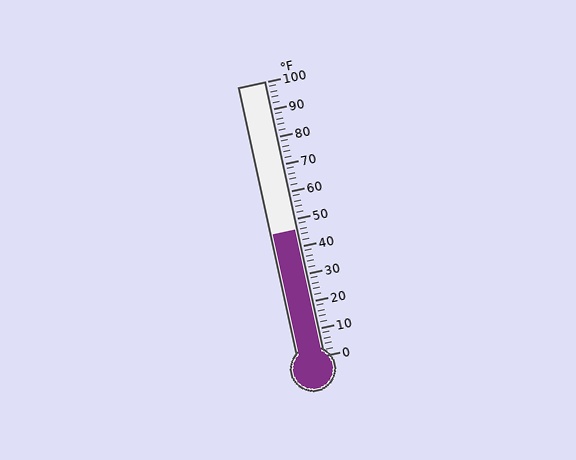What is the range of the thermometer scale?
The thermometer scale ranges from 0°F to 100°F.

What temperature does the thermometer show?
The thermometer shows approximately 46°F.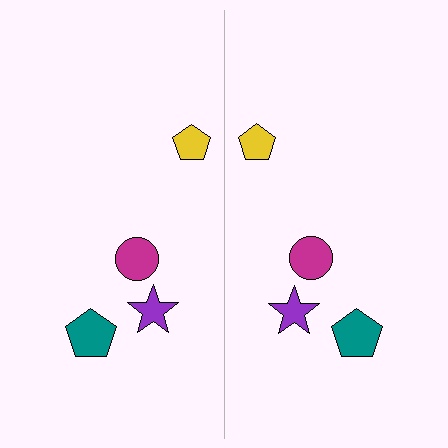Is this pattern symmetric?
Yes, this pattern has bilateral (reflection) symmetry.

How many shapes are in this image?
There are 8 shapes in this image.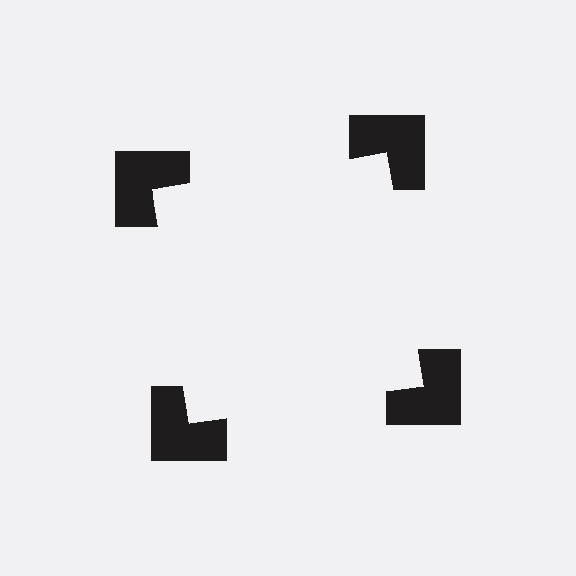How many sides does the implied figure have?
4 sides.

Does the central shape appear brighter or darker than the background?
It typically appears slightly brighter than the background, even though no actual brightness change is drawn.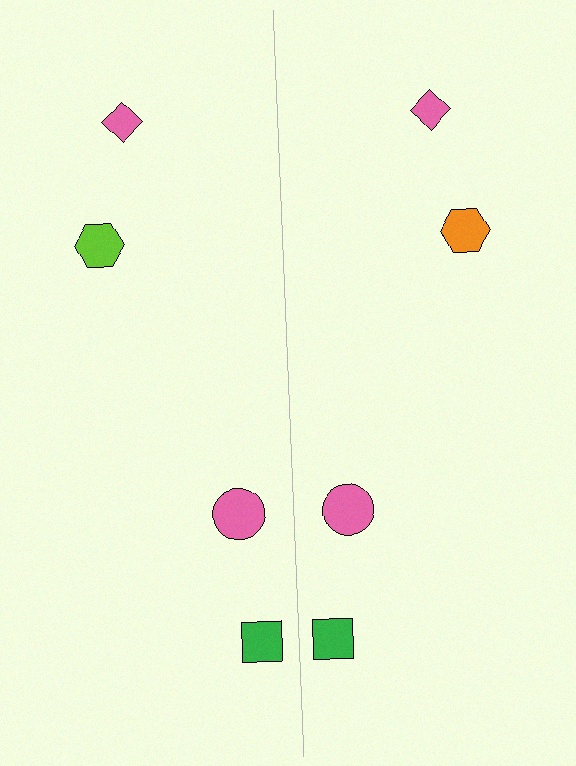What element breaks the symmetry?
The orange hexagon on the right side breaks the symmetry — its mirror counterpart is lime.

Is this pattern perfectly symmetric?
No, the pattern is not perfectly symmetric. The orange hexagon on the right side breaks the symmetry — its mirror counterpart is lime.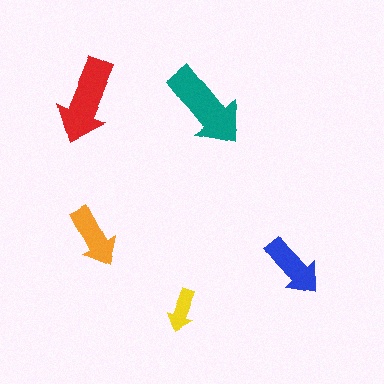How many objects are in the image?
There are 5 objects in the image.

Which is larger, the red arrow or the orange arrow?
The red one.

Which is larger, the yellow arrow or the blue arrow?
The blue one.